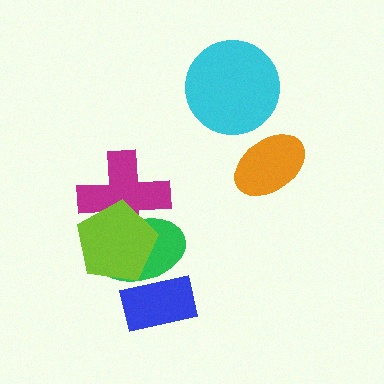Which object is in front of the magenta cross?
The lime pentagon is in front of the magenta cross.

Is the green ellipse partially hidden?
Yes, it is partially covered by another shape.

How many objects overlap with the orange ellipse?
0 objects overlap with the orange ellipse.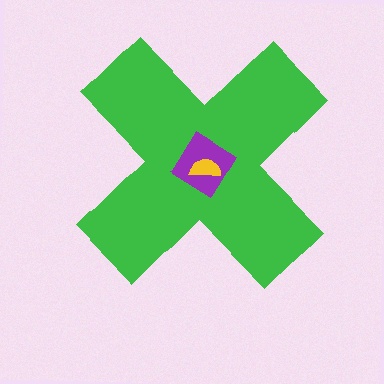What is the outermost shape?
The green cross.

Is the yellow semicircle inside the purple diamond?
Yes.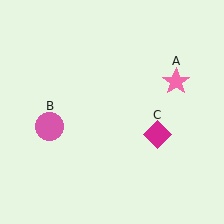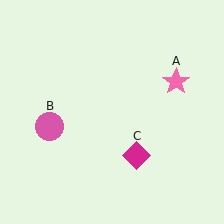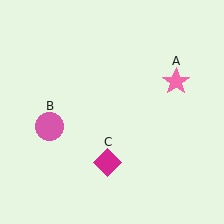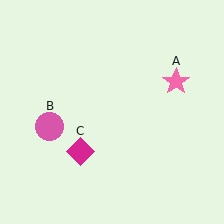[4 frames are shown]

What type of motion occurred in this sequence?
The magenta diamond (object C) rotated clockwise around the center of the scene.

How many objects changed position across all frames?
1 object changed position: magenta diamond (object C).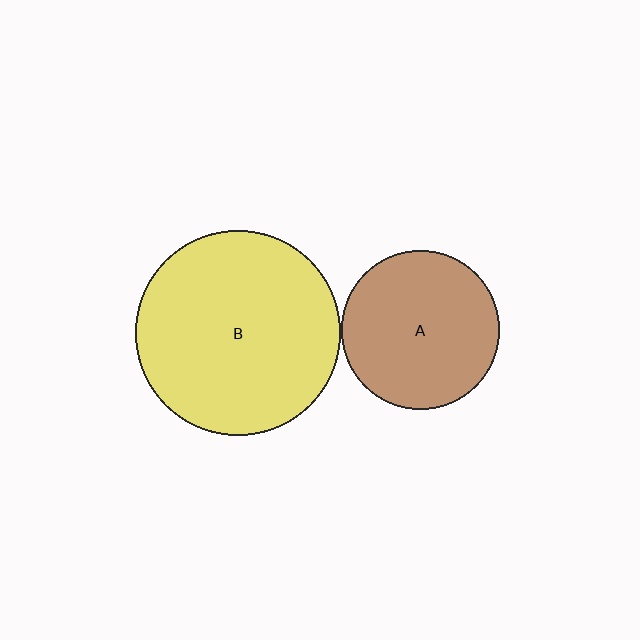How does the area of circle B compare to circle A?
Approximately 1.7 times.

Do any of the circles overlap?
No, none of the circles overlap.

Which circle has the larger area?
Circle B (yellow).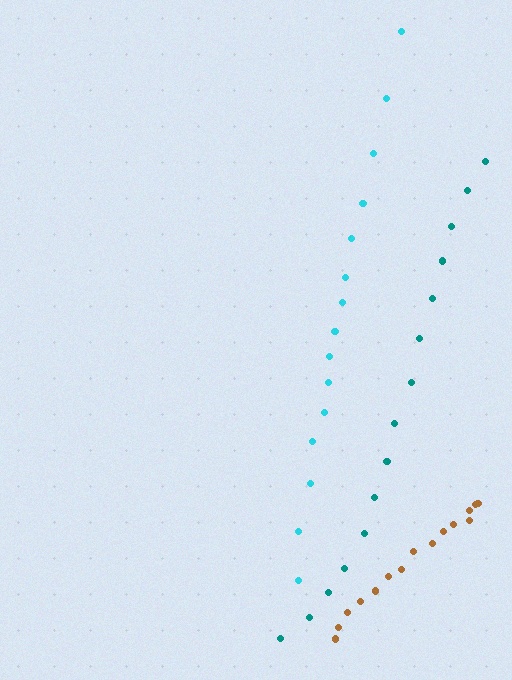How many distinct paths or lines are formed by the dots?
There are 3 distinct paths.